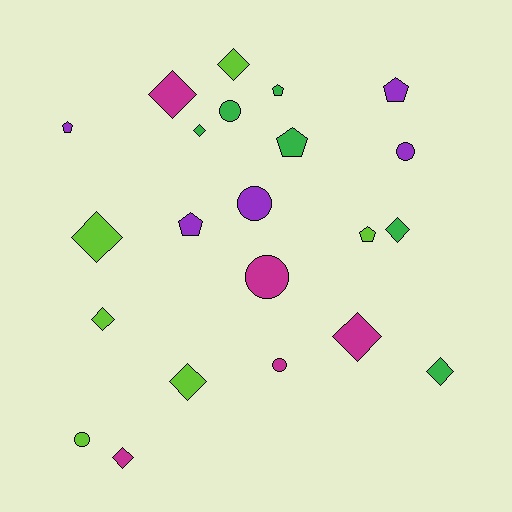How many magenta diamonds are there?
There are 3 magenta diamonds.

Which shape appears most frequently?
Diamond, with 10 objects.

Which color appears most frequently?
Lime, with 6 objects.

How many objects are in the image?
There are 22 objects.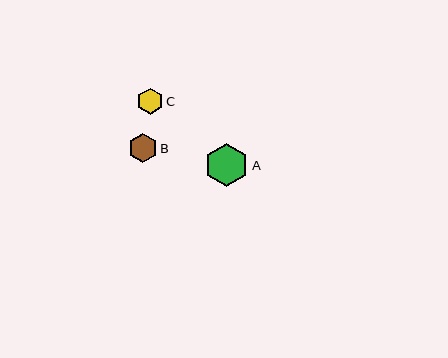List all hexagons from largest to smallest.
From largest to smallest: A, B, C.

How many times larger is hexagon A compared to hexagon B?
Hexagon A is approximately 1.5 times the size of hexagon B.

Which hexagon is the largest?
Hexagon A is the largest with a size of approximately 44 pixels.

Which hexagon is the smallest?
Hexagon C is the smallest with a size of approximately 26 pixels.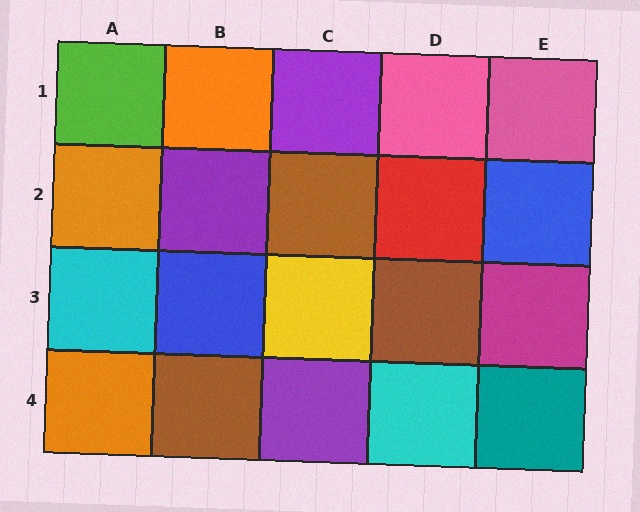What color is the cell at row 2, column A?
Orange.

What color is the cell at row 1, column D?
Pink.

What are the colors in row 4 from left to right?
Orange, brown, purple, cyan, teal.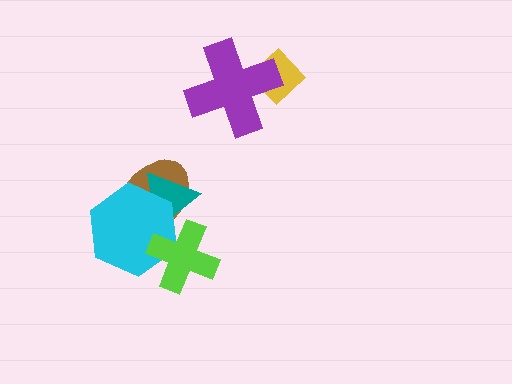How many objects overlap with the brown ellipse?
3 objects overlap with the brown ellipse.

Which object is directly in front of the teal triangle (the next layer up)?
The cyan hexagon is directly in front of the teal triangle.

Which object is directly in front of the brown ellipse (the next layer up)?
The teal triangle is directly in front of the brown ellipse.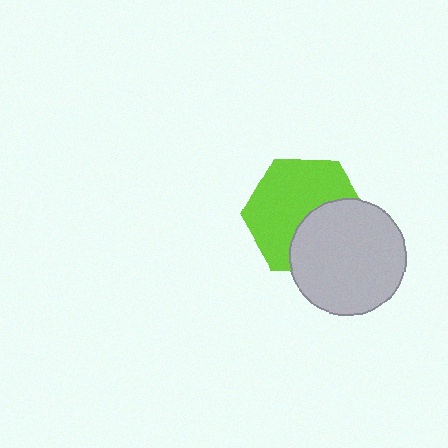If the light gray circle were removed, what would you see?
You would see the complete lime hexagon.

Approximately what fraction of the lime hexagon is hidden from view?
Roughly 39% of the lime hexagon is hidden behind the light gray circle.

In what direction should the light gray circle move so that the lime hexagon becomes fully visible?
The light gray circle should move toward the lower-right. That is the shortest direction to clear the overlap and leave the lime hexagon fully visible.